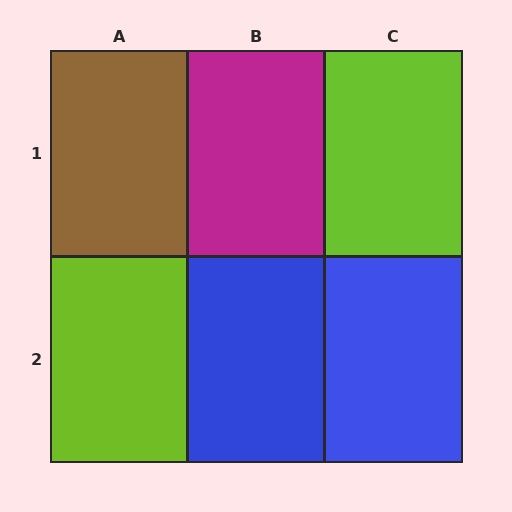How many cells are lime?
2 cells are lime.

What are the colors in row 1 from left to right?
Brown, magenta, lime.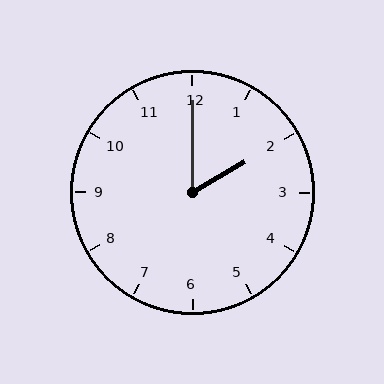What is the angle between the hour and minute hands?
Approximately 60 degrees.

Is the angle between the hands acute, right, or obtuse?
It is acute.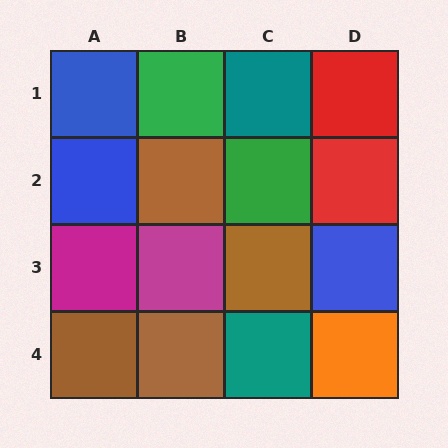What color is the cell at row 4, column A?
Brown.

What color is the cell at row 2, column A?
Blue.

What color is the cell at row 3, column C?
Brown.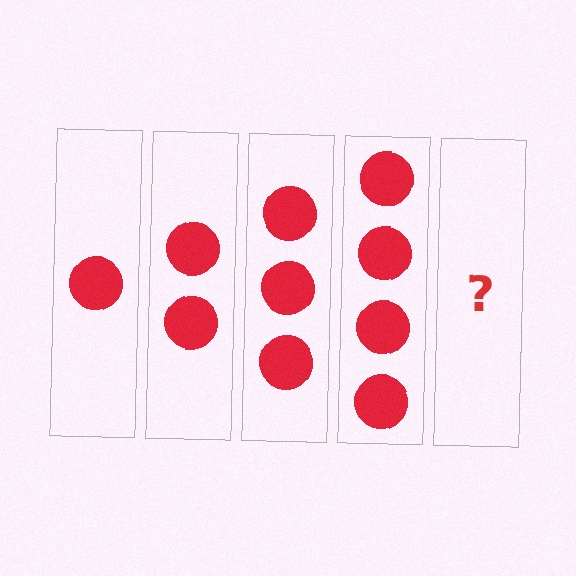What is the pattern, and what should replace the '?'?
The pattern is that each step adds one more circle. The '?' should be 5 circles.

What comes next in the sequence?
The next element should be 5 circles.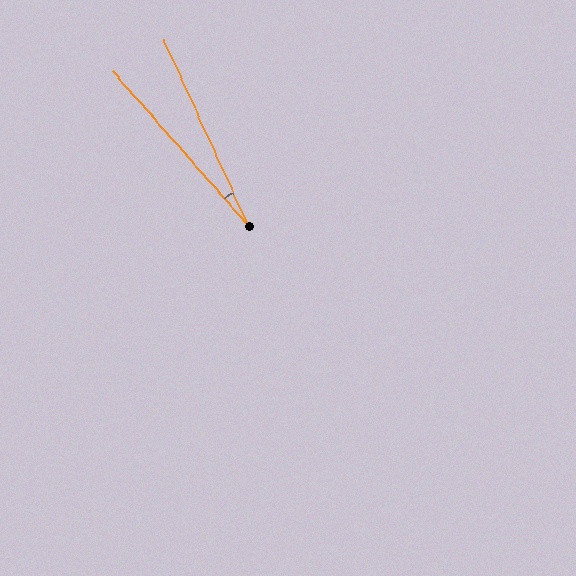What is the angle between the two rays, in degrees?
Approximately 17 degrees.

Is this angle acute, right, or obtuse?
It is acute.